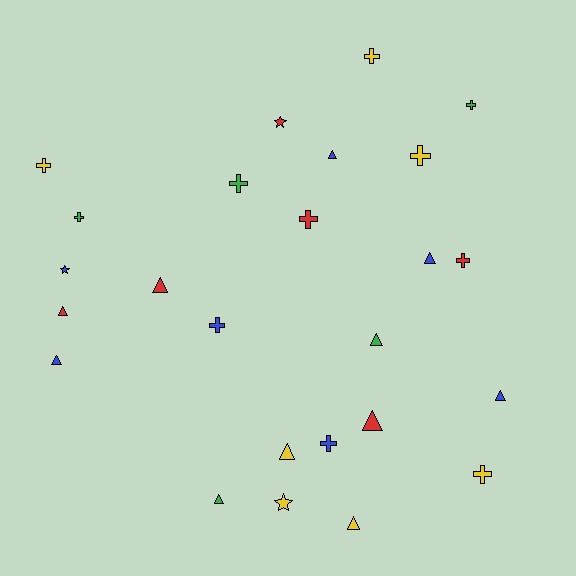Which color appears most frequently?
Blue, with 7 objects.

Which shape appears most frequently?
Cross, with 11 objects.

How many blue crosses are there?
There are 2 blue crosses.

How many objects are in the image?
There are 25 objects.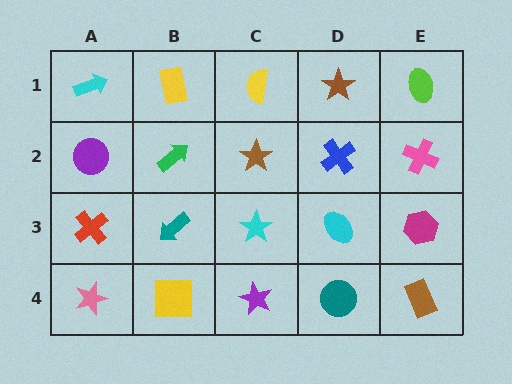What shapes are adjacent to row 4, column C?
A cyan star (row 3, column C), a yellow square (row 4, column B), a teal circle (row 4, column D).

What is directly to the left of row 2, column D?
A brown star.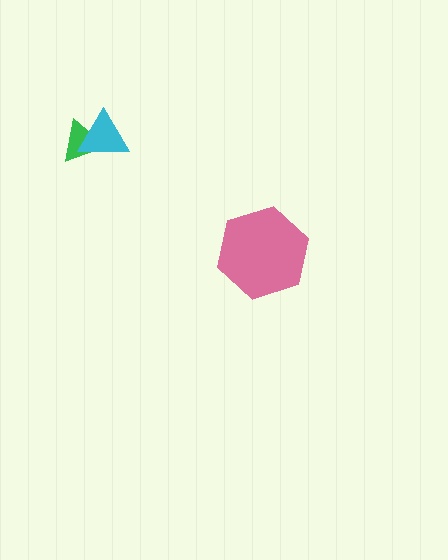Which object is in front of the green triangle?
The cyan triangle is in front of the green triangle.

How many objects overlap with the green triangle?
1 object overlaps with the green triangle.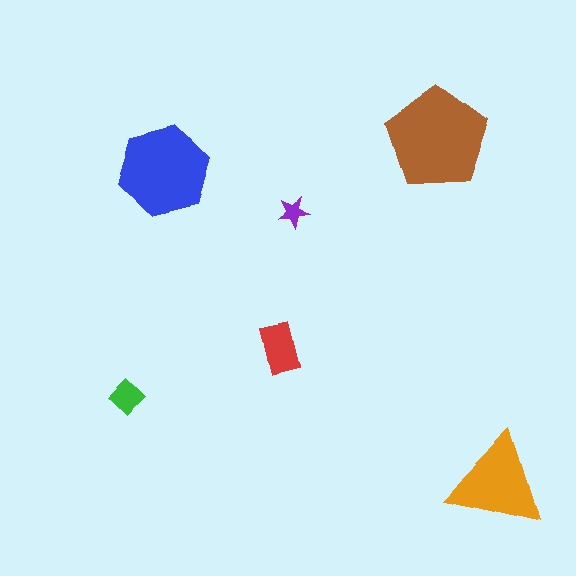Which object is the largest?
The brown pentagon.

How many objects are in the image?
There are 6 objects in the image.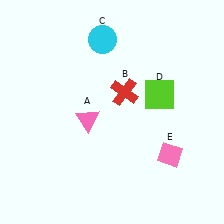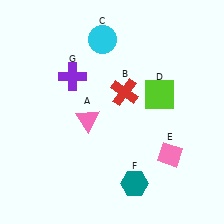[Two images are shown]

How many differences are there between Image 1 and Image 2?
There are 2 differences between the two images.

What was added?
A teal hexagon (F), a purple cross (G) were added in Image 2.